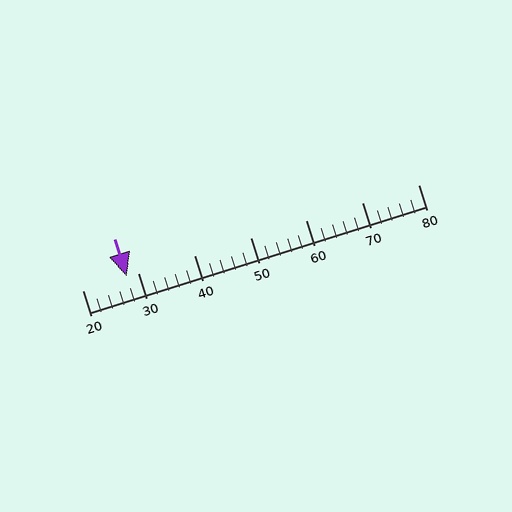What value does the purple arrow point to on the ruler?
The purple arrow points to approximately 28.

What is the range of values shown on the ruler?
The ruler shows values from 20 to 80.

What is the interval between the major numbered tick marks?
The major tick marks are spaced 10 units apart.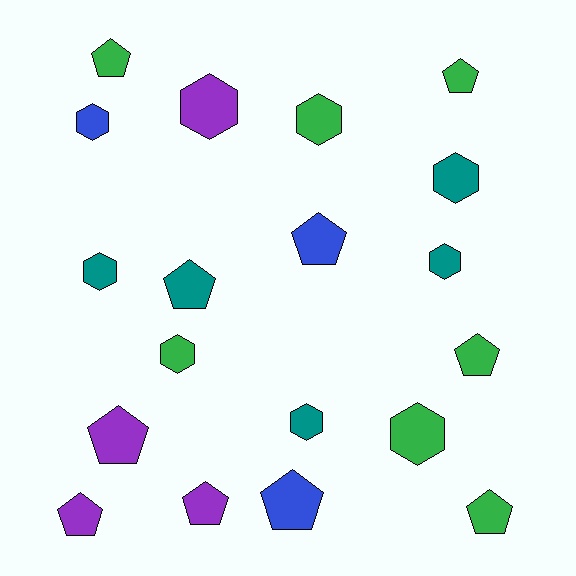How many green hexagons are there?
There are 3 green hexagons.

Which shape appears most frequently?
Pentagon, with 10 objects.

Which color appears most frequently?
Green, with 7 objects.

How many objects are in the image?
There are 19 objects.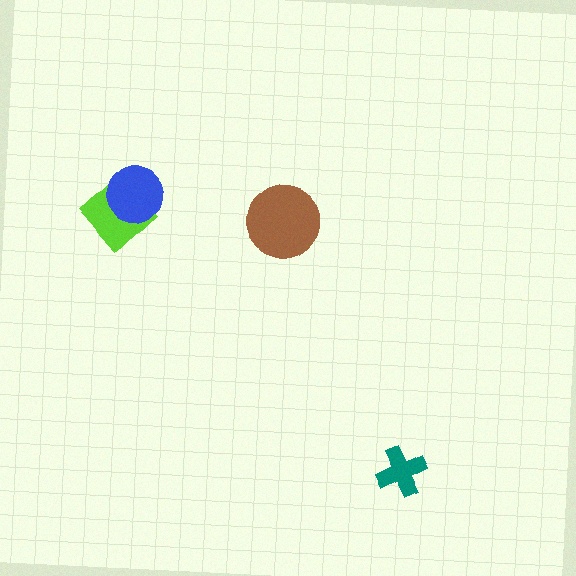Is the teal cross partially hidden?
No, no other shape covers it.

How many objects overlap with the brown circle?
0 objects overlap with the brown circle.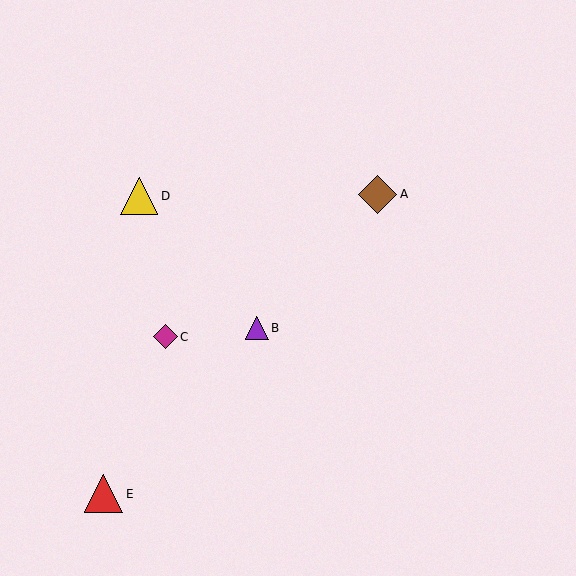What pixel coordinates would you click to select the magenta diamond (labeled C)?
Click at (166, 337) to select the magenta diamond C.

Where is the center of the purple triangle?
The center of the purple triangle is at (257, 328).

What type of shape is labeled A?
Shape A is a brown diamond.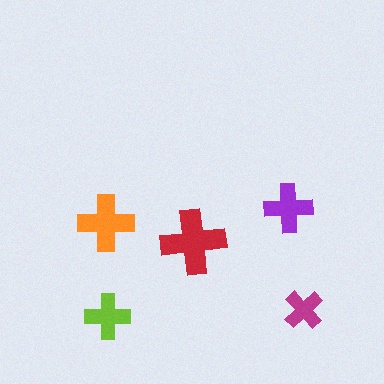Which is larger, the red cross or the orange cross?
The red one.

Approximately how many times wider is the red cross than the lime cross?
About 1.5 times wider.